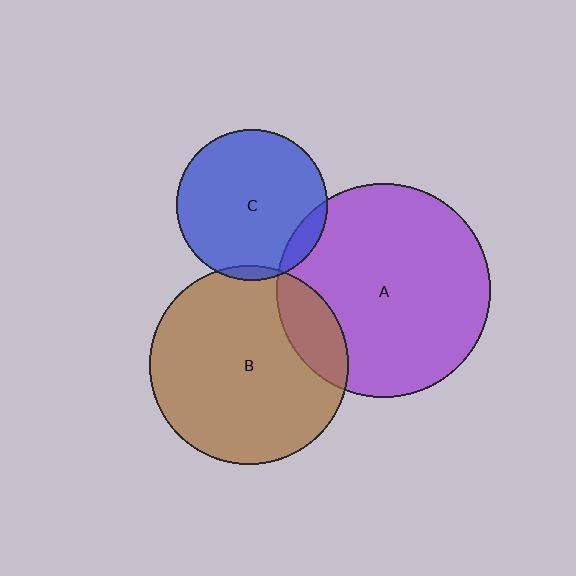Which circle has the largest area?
Circle A (purple).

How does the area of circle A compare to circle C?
Approximately 2.0 times.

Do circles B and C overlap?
Yes.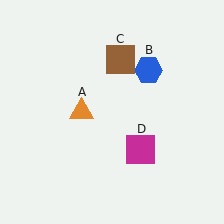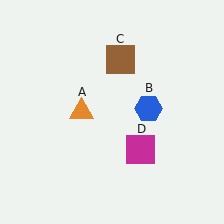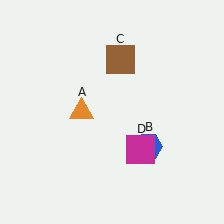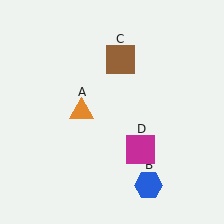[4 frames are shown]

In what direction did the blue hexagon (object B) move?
The blue hexagon (object B) moved down.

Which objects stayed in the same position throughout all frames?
Orange triangle (object A) and brown square (object C) and magenta square (object D) remained stationary.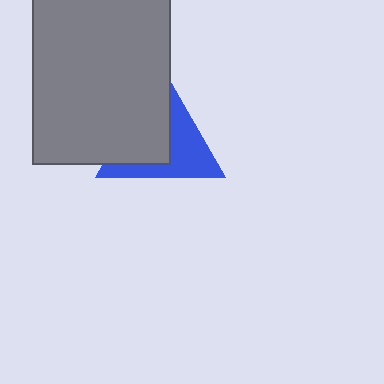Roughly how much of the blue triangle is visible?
About half of it is visible (roughly 46%).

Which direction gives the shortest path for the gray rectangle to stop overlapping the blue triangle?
Moving left gives the shortest separation.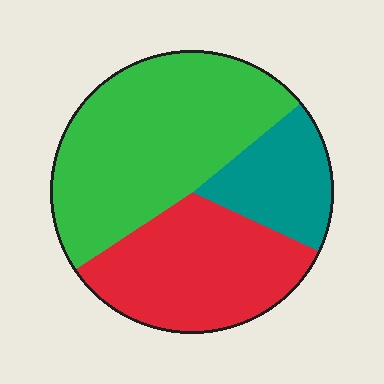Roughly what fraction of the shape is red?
Red takes up about one third (1/3) of the shape.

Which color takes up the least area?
Teal, at roughly 20%.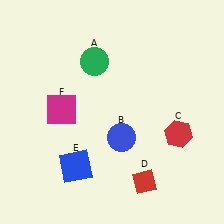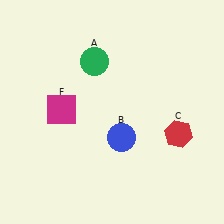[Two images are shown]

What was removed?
The red diamond (D), the blue square (E) were removed in Image 2.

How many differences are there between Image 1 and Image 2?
There are 2 differences between the two images.